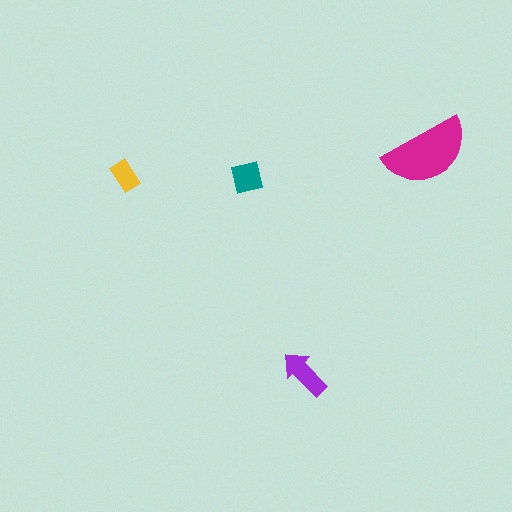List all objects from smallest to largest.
The yellow rectangle, the teal square, the purple arrow, the magenta semicircle.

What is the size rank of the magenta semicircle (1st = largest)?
1st.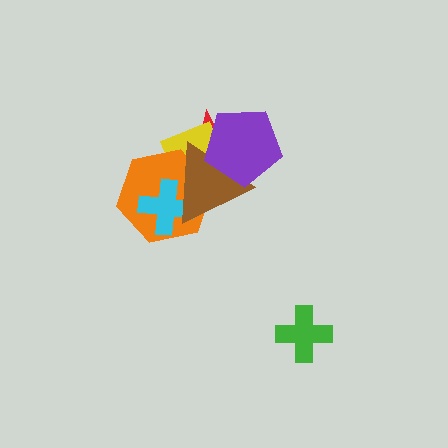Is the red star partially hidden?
Yes, it is partially covered by another shape.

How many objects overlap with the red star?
4 objects overlap with the red star.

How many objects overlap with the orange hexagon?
4 objects overlap with the orange hexagon.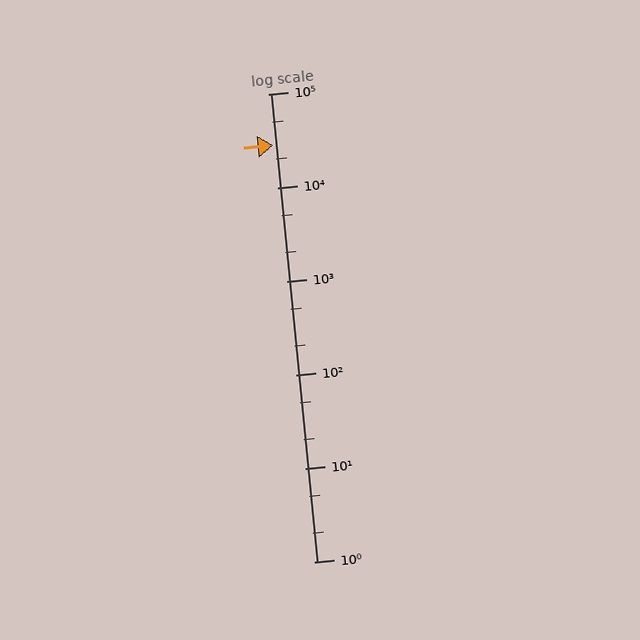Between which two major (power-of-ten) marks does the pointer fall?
The pointer is between 10000 and 100000.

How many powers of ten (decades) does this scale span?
The scale spans 5 decades, from 1 to 100000.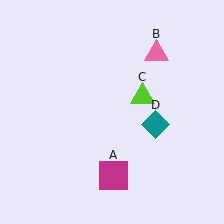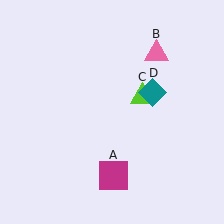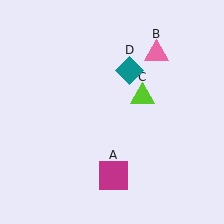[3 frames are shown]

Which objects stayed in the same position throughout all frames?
Magenta square (object A) and pink triangle (object B) and lime triangle (object C) remained stationary.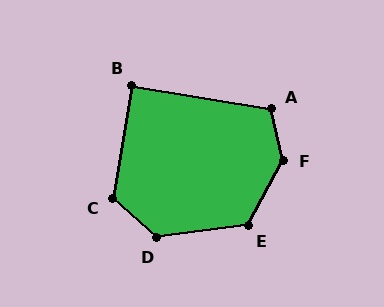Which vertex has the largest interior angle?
F, at approximately 139 degrees.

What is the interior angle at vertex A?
Approximately 112 degrees (obtuse).